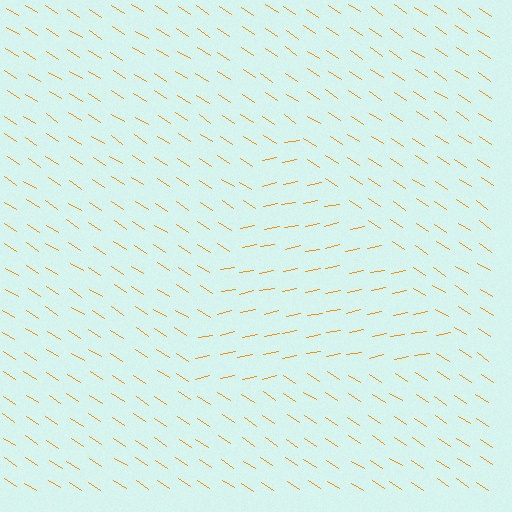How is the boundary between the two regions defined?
The boundary is defined purely by a change in line orientation (approximately 45 degrees difference). All lines are the same color and thickness.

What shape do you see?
I see a triangle.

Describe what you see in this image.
The image is filled with small orange line segments. A triangle region in the image has lines oriented differently from the surrounding lines, creating a visible texture boundary.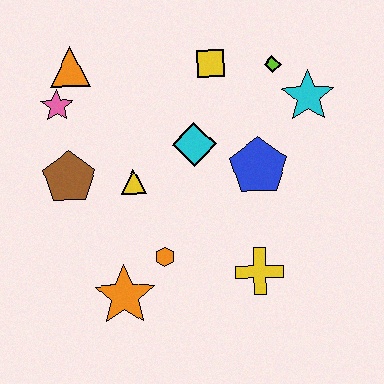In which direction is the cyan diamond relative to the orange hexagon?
The cyan diamond is above the orange hexagon.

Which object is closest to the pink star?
The orange triangle is closest to the pink star.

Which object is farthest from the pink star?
The yellow cross is farthest from the pink star.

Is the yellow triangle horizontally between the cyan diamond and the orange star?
Yes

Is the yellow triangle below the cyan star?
Yes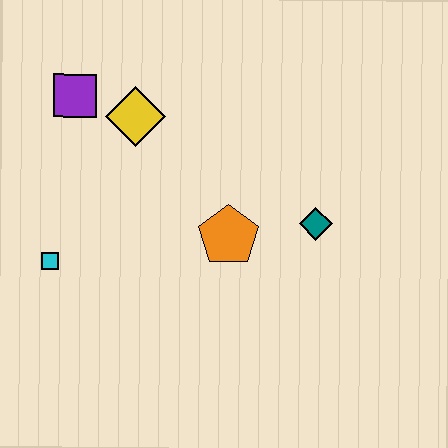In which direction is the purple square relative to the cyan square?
The purple square is above the cyan square.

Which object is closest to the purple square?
The yellow diamond is closest to the purple square.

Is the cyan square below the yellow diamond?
Yes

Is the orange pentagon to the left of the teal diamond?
Yes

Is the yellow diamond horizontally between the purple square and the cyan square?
No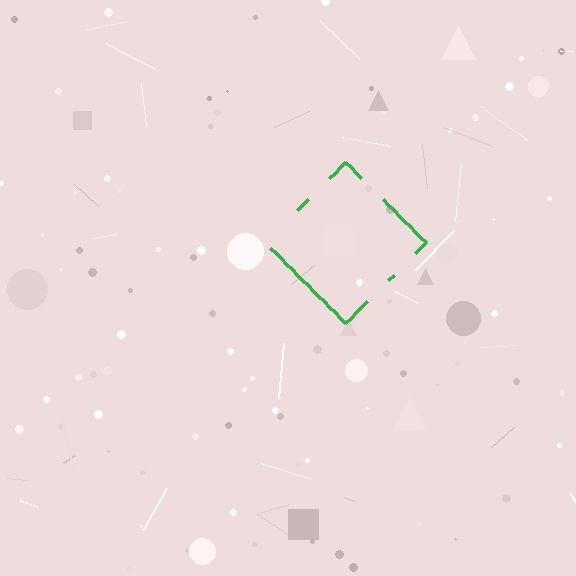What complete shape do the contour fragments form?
The contour fragments form a diamond.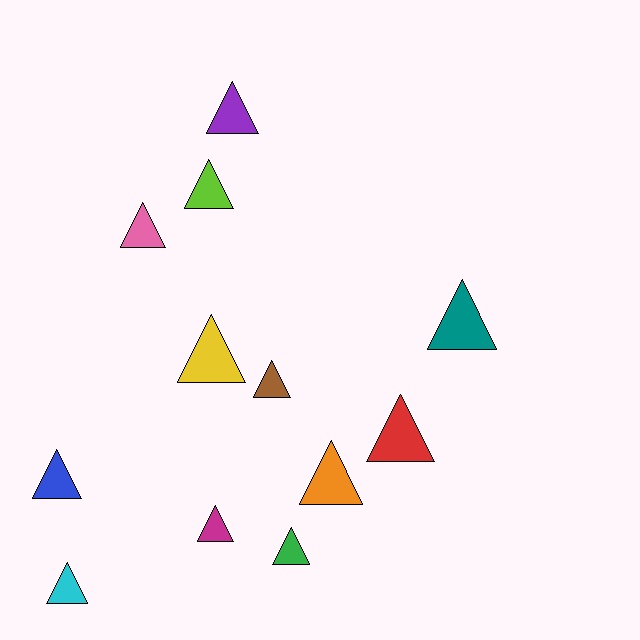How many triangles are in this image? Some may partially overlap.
There are 12 triangles.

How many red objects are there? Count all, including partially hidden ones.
There is 1 red object.